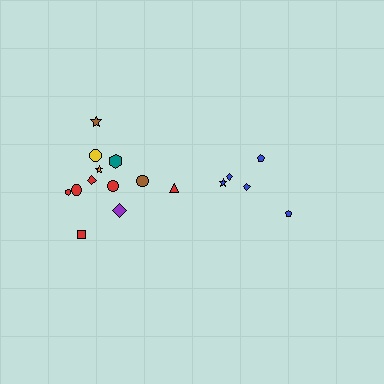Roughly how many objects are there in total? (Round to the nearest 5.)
Roughly 15 objects in total.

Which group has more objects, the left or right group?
The left group.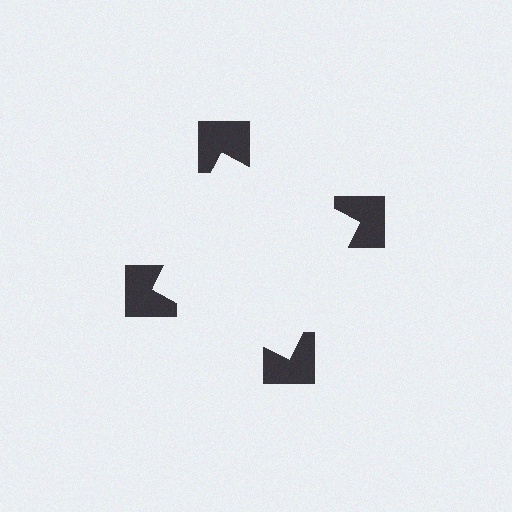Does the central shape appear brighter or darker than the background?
It typically appears slightly brighter than the background, even though no actual brightness change is drawn.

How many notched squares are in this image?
There are 4 — one at each vertex of the illusory square.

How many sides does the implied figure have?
4 sides.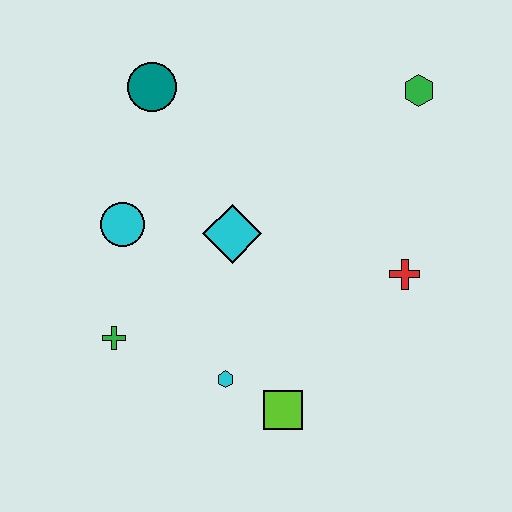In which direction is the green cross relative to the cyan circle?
The green cross is below the cyan circle.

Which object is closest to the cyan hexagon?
The lime square is closest to the cyan hexagon.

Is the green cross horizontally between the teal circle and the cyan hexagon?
No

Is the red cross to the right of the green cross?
Yes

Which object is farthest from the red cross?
The teal circle is farthest from the red cross.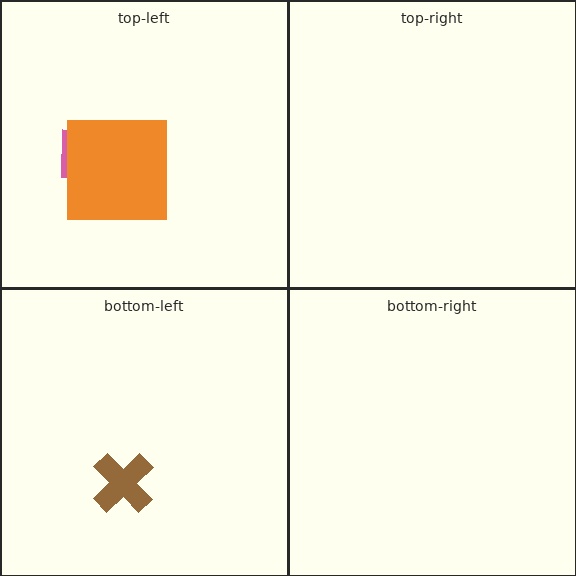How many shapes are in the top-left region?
2.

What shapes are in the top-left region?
The pink rectangle, the orange square.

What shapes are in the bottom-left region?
The brown cross.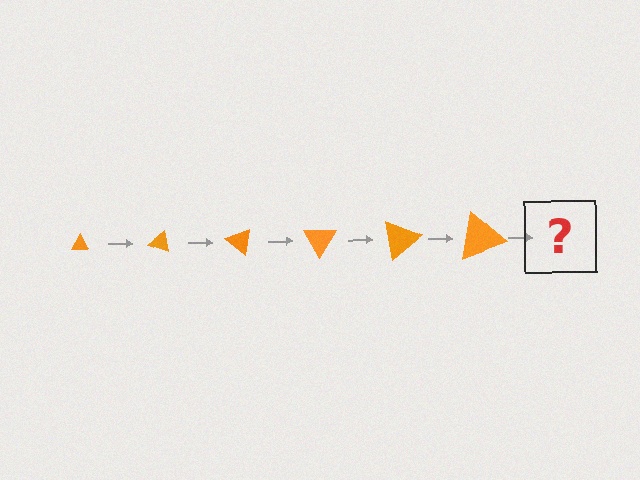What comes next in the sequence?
The next element should be a triangle, larger than the previous one and rotated 120 degrees from the start.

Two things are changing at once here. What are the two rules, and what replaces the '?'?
The two rules are that the triangle grows larger each step and it rotates 20 degrees each step. The '?' should be a triangle, larger than the previous one and rotated 120 degrees from the start.